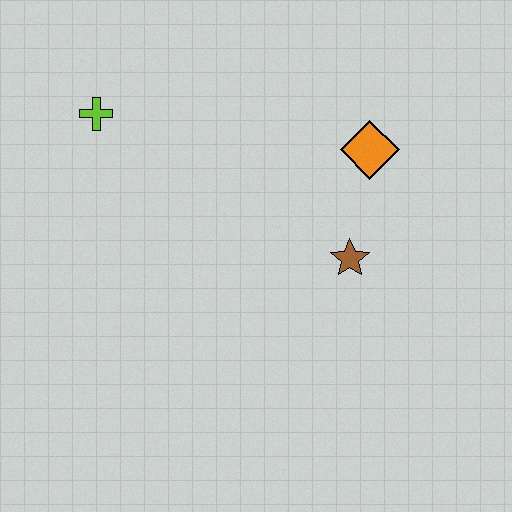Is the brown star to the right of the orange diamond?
No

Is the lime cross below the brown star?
No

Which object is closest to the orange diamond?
The brown star is closest to the orange diamond.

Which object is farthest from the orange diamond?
The lime cross is farthest from the orange diamond.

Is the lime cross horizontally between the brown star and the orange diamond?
No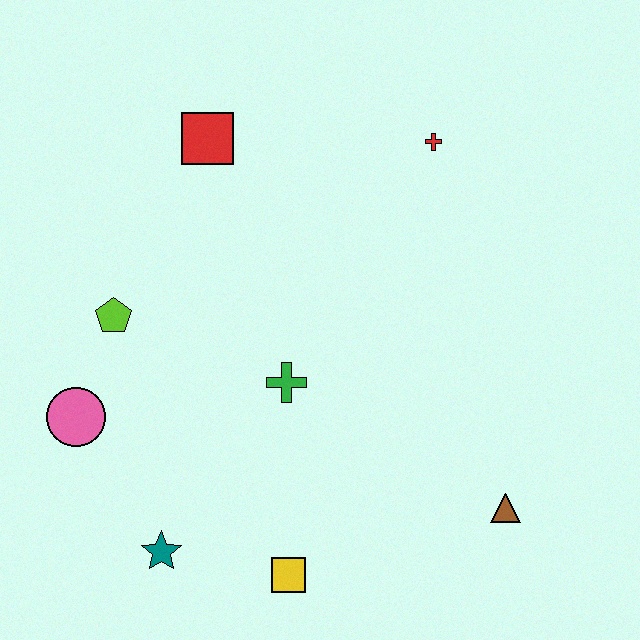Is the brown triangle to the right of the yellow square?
Yes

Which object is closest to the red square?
The lime pentagon is closest to the red square.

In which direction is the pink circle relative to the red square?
The pink circle is below the red square.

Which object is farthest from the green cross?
The red cross is farthest from the green cross.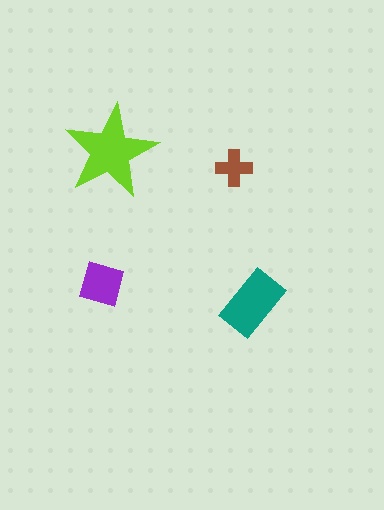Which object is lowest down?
The teal rectangle is bottommost.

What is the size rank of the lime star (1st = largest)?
1st.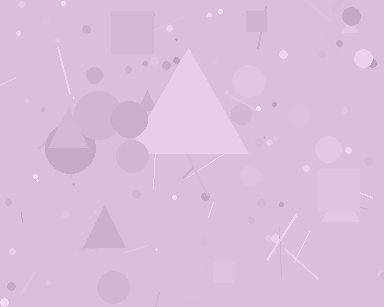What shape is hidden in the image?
A triangle is hidden in the image.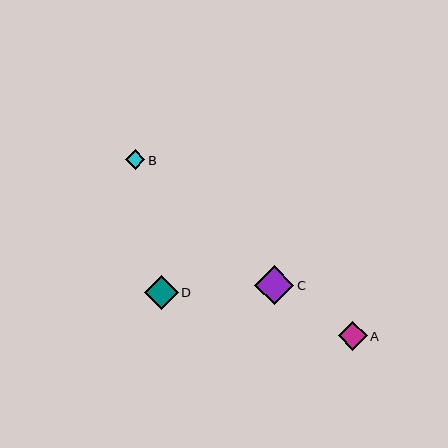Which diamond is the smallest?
Diamond B is the smallest with a size of approximately 20 pixels.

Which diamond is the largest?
Diamond C is the largest with a size of approximately 39 pixels.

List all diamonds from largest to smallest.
From largest to smallest: C, D, A, B.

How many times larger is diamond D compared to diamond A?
Diamond D is approximately 1.2 times the size of diamond A.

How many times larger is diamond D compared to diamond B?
Diamond D is approximately 1.7 times the size of diamond B.